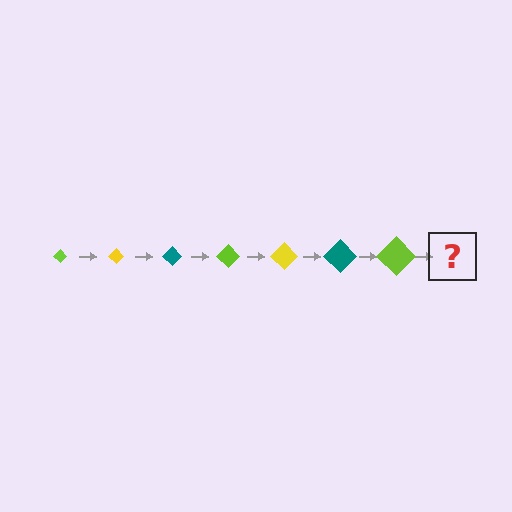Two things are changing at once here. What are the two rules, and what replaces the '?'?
The two rules are that the diamond grows larger each step and the color cycles through lime, yellow, and teal. The '?' should be a yellow diamond, larger than the previous one.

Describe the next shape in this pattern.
It should be a yellow diamond, larger than the previous one.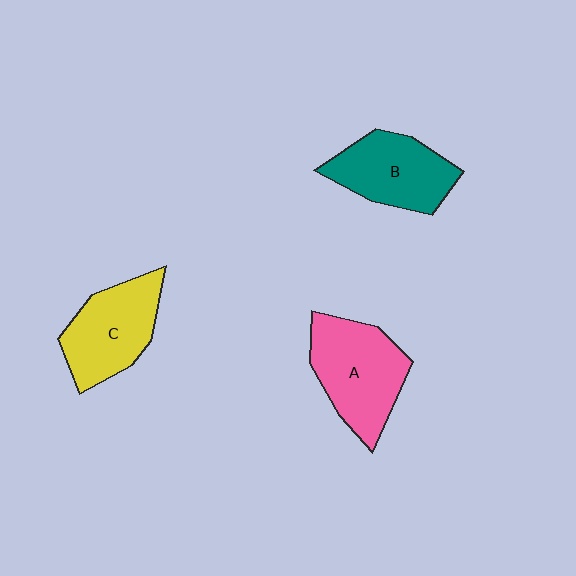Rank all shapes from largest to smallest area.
From largest to smallest: A (pink), C (yellow), B (teal).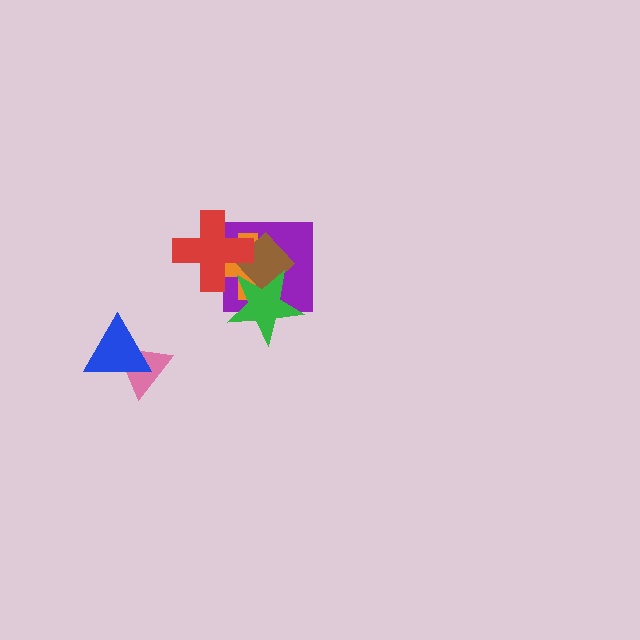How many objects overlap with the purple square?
4 objects overlap with the purple square.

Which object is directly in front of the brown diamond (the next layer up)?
The red cross is directly in front of the brown diamond.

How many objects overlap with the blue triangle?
1 object overlaps with the blue triangle.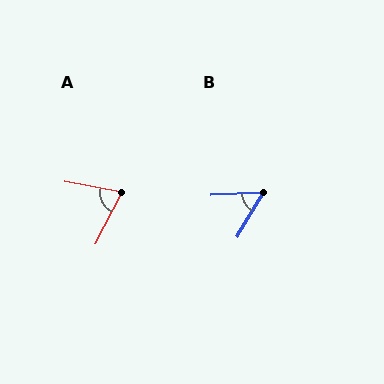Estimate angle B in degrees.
Approximately 56 degrees.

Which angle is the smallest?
B, at approximately 56 degrees.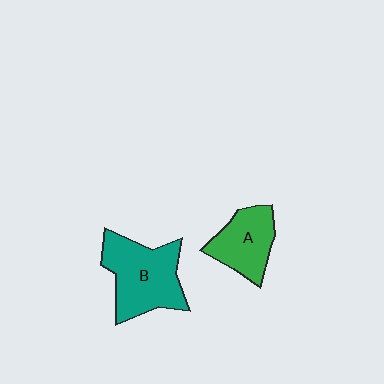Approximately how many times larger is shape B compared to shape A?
Approximately 1.5 times.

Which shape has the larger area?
Shape B (teal).